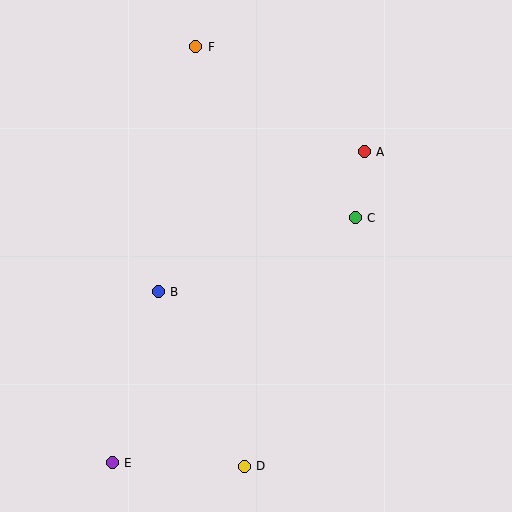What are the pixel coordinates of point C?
Point C is at (355, 218).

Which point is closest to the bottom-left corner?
Point E is closest to the bottom-left corner.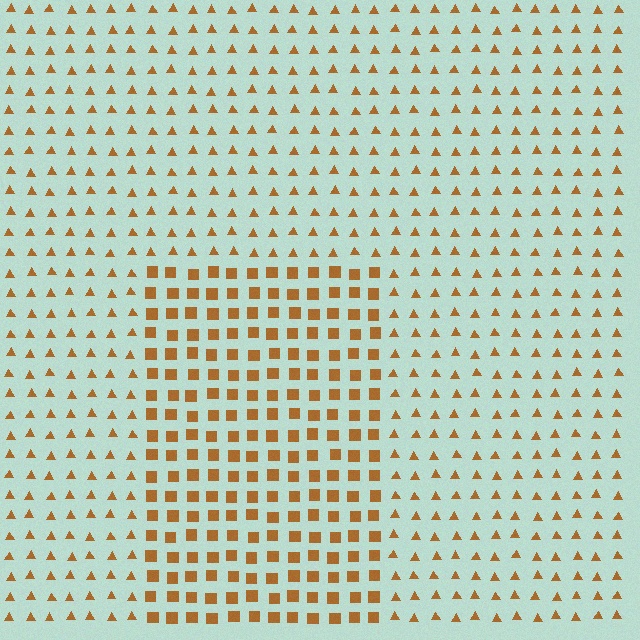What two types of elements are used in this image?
The image uses squares inside the rectangle region and triangles outside it.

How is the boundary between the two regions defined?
The boundary is defined by a change in element shape: squares inside vs. triangles outside. All elements share the same color and spacing.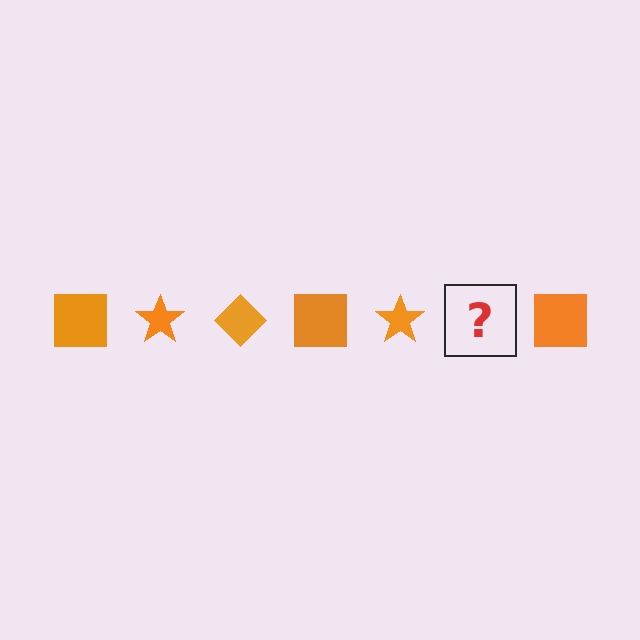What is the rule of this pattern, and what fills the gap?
The rule is that the pattern cycles through square, star, diamond shapes in orange. The gap should be filled with an orange diamond.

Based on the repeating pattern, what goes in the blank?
The blank should be an orange diamond.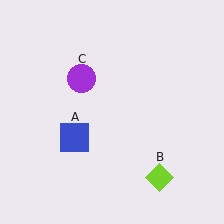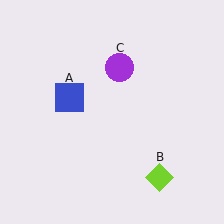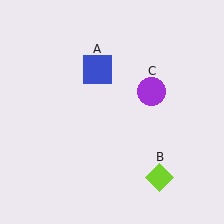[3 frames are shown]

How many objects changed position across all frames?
2 objects changed position: blue square (object A), purple circle (object C).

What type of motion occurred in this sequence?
The blue square (object A), purple circle (object C) rotated clockwise around the center of the scene.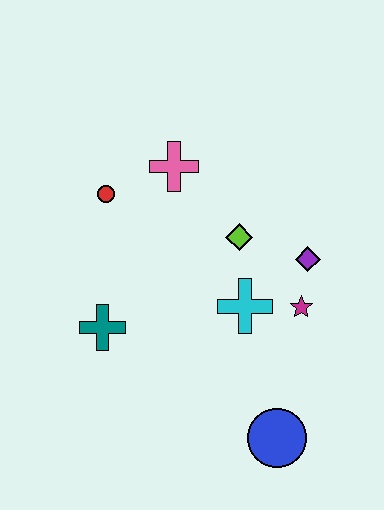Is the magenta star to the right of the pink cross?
Yes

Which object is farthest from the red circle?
The blue circle is farthest from the red circle.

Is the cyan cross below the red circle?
Yes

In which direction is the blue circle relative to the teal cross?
The blue circle is to the right of the teal cross.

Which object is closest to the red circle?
The pink cross is closest to the red circle.